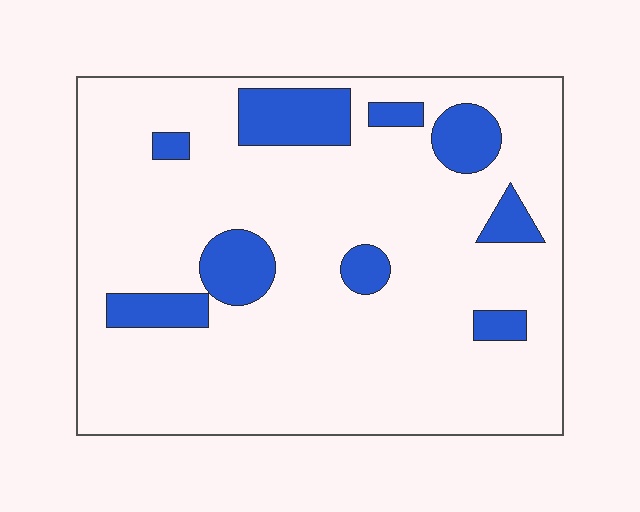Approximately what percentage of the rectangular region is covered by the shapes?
Approximately 15%.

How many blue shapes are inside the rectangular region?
9.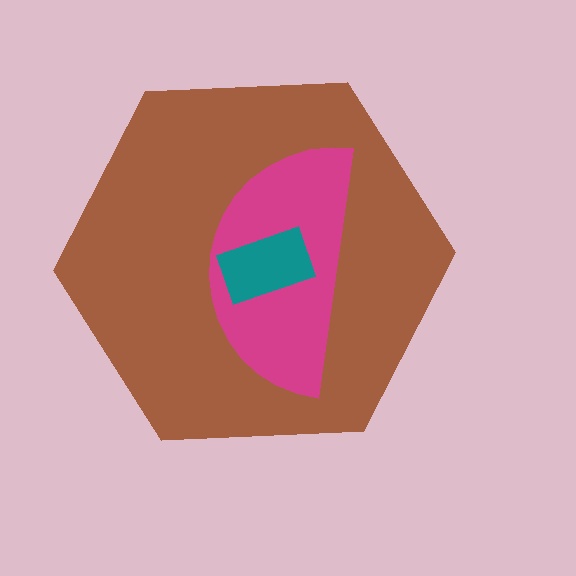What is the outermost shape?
The brown hexagon.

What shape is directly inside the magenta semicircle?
The teal rectangle.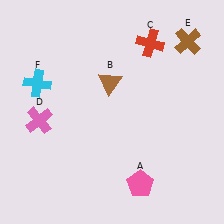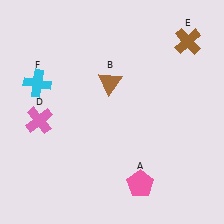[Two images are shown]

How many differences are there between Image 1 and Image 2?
There is 1 difference between the two images.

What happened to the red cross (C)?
The red cross (C) was removed in Image 2. It was in the top-right area of Image 1.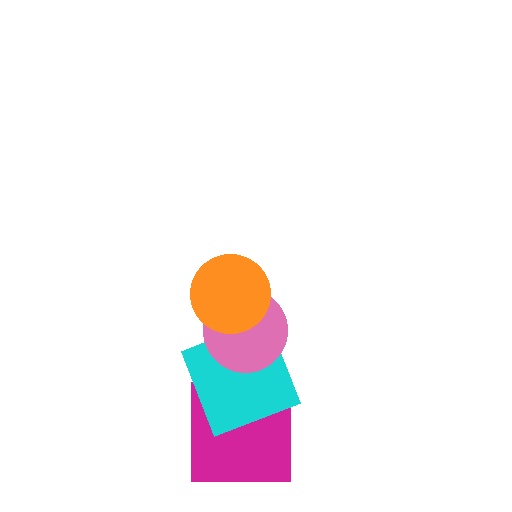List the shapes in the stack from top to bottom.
From top to bottom: the orange circle, the pink circle, the cyan square, the magenta square.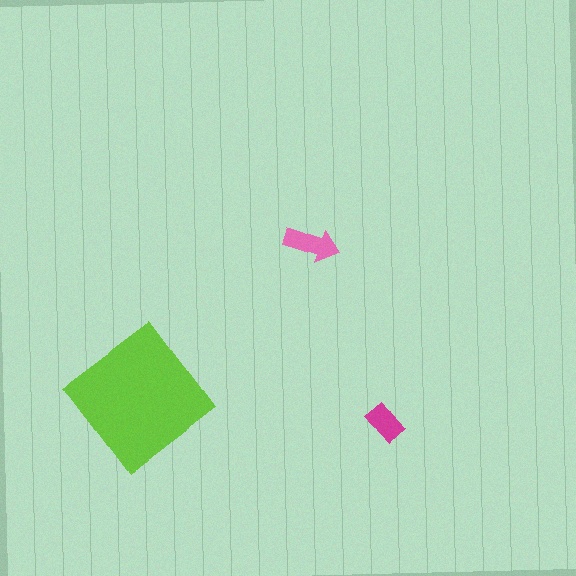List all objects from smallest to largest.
The magenta rectangle, the pink arrow, the lime diamond.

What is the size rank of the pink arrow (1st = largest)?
2nd.